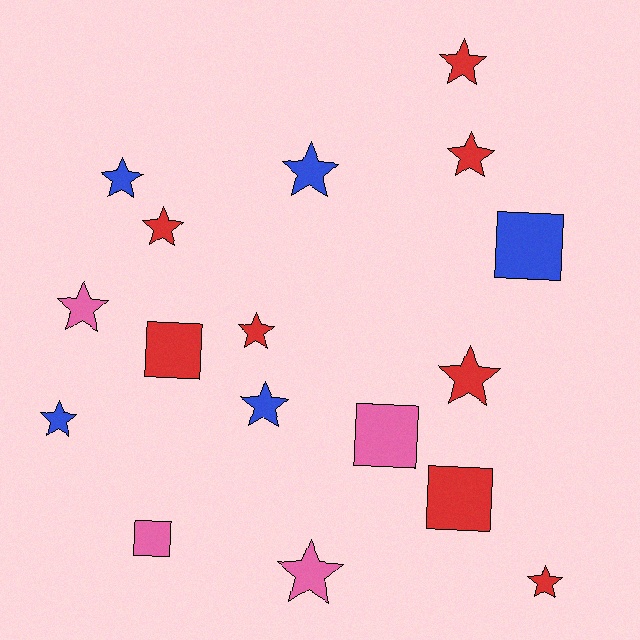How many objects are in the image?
There are 17 objects.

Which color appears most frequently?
Red, with 8 objects.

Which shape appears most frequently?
Star, with 12 objects.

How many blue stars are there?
There are 4 blue stars.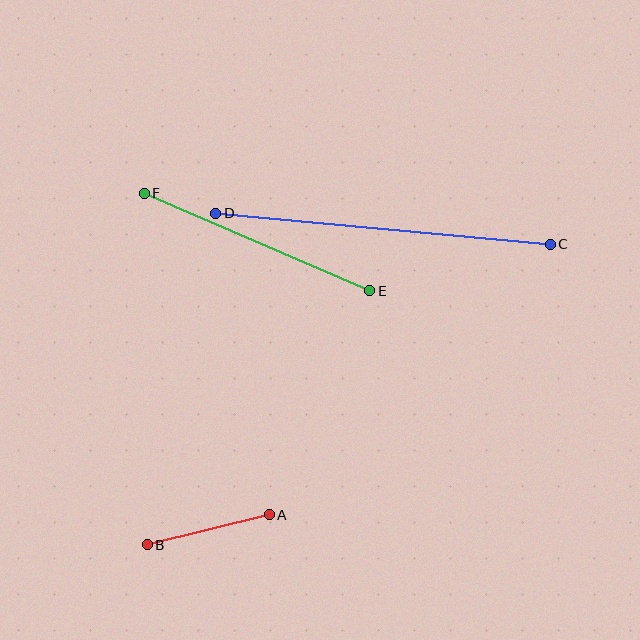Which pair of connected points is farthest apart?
Points C and D are farthest apart.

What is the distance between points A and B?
The distance is approximately 126 pixels.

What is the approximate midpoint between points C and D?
The midpoint is at approximately (383, 229) pixels.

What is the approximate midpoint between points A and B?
The midpoint is at approximately (208, 530) pixels.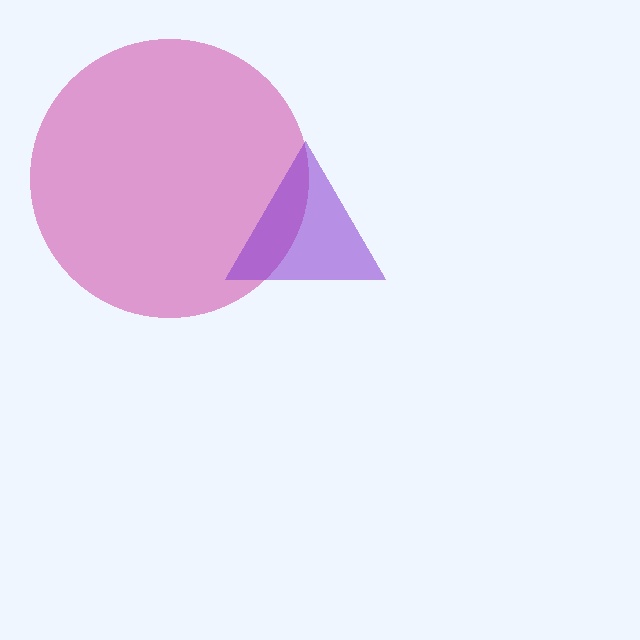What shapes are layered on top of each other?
The layered shapes are: a magenta circle, a purple triangle.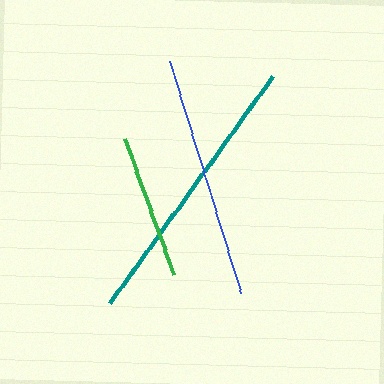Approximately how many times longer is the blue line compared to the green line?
The blue line is approximately 1.7 times the length of the green line.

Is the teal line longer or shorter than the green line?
The teal line is longer than the green line.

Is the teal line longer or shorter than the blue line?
The teal line is longer than the blue line.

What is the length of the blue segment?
The blue segment is approximately 243 pixels long.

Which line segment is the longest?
The teal line is the longest at approximately 279 pixels.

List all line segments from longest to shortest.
From longest to shortest: teal, blue, green.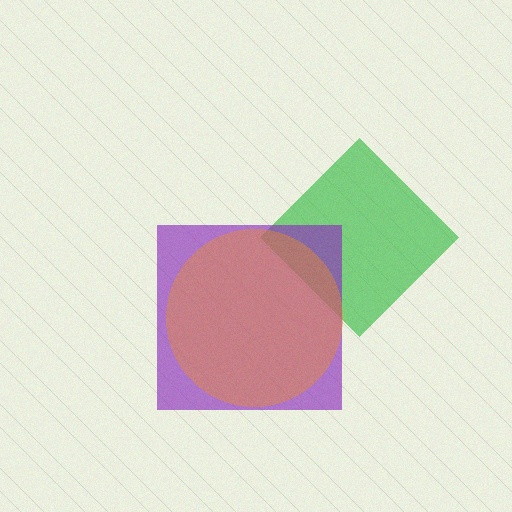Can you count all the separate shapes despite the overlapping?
Yes, there are 3 separate shapes.